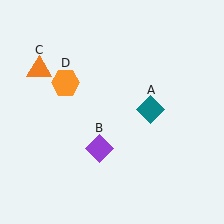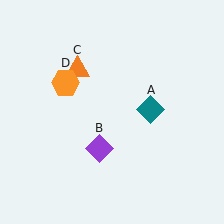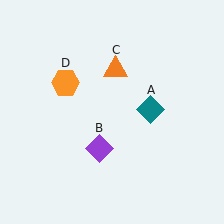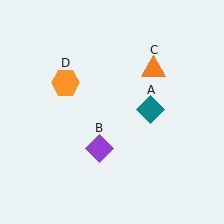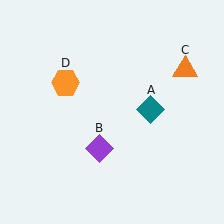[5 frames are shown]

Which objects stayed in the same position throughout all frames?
Teal diamond (object A) and purple diamond (object B) and orange hexagon (object D) remained stationary.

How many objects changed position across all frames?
1 object changed position: orange triangle (object C).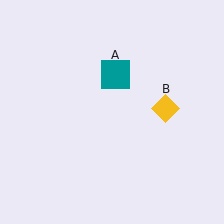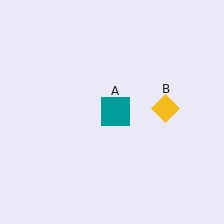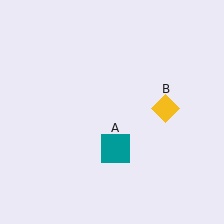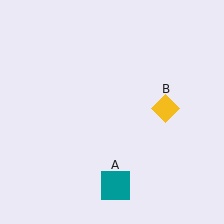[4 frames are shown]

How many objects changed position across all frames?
1 object changed position: teal square (object A).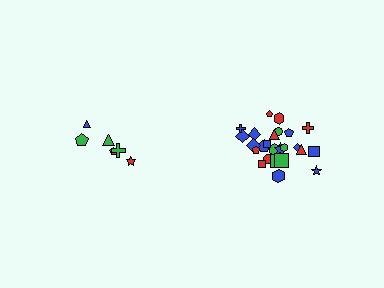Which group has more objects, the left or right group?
The right group.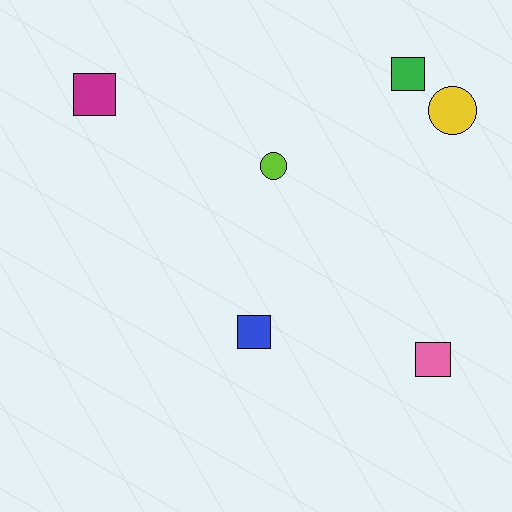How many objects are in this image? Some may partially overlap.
There are 6 objects.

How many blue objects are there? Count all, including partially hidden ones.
There is 1 blue object.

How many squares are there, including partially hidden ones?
There are 4 squares.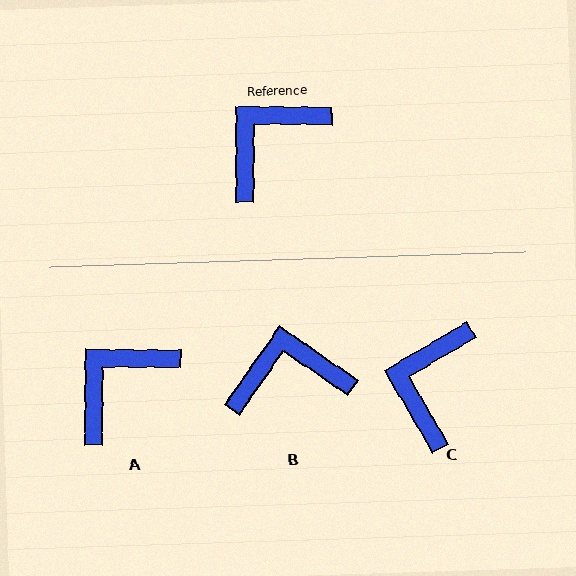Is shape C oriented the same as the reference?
No, it is off by about 31 degrees.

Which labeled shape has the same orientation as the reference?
A.